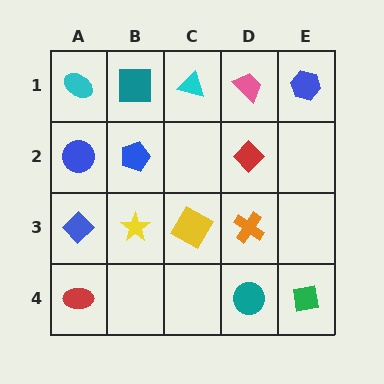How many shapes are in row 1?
5 shapes.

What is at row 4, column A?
A red ellipse.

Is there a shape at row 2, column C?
No, that cell is empty.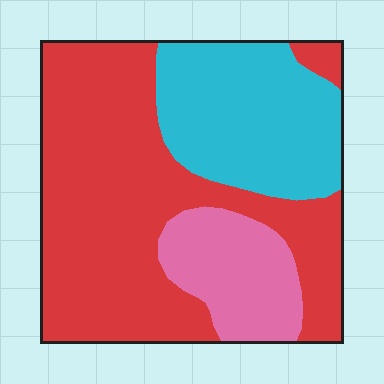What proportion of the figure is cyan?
Cyan covers around 25% of the figure.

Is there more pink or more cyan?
Cyan.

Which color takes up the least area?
Pink, at roughly 15%.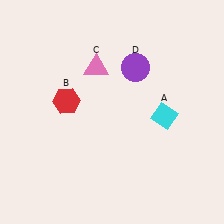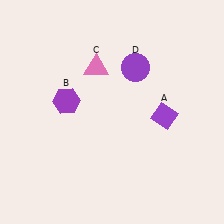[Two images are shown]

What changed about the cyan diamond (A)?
In Image 1, A is cyan. In Image 2, it changed to purple.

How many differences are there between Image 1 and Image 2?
There are 2 differences between the two images.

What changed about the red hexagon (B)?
In Image 1, B is red. In Image 2, it changed to purple.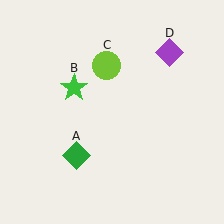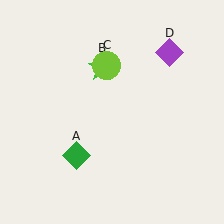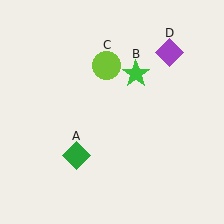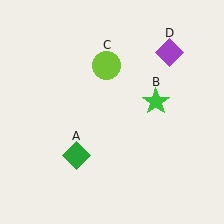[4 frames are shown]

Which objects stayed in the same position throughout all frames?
Green diamond (object A) and lime circle (object C) and purple diamond (object D) remained stationary.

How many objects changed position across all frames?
1 object changed position: green star (object B).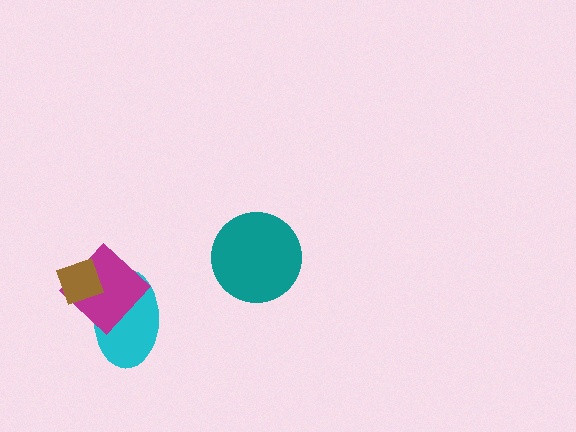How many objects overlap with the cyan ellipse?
2 objects overlap with the cyan ellipse.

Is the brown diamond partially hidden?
No, no other shape covers it.